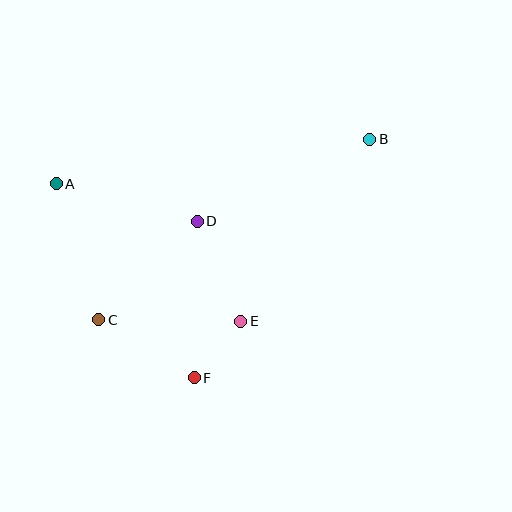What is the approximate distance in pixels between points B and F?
The distance between B and F is approximately 296 pixels.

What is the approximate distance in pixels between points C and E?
The distance between C and E is approximately 142 pixels.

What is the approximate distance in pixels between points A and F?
The distance between A and F is approximately 238 pixels.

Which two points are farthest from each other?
Points B and C are farthest from each other.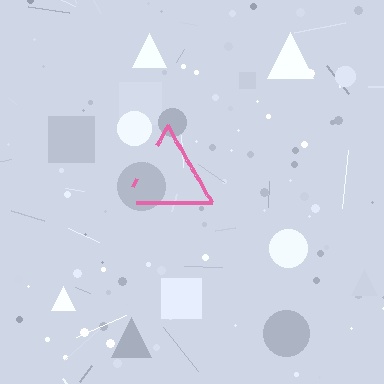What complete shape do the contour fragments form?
The contour fragments form a triangle.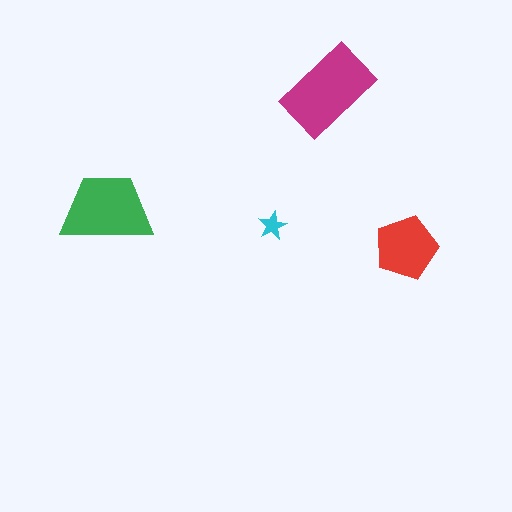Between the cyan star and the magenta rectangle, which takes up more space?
The magenta rectangle.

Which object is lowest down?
The red pentagon is bottommost.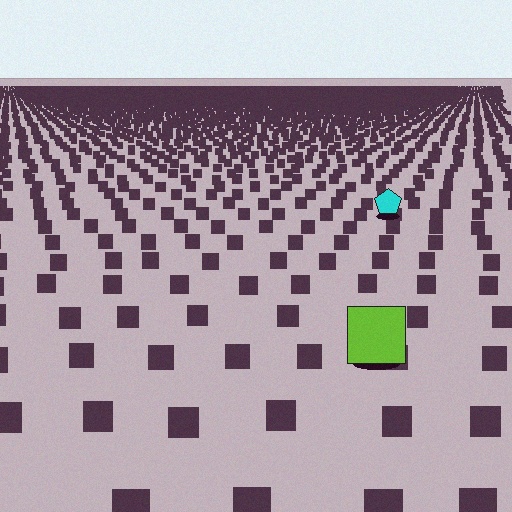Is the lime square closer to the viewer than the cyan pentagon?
Yes. The lime square is closer — you can tell from the texture gradient: the ground texture is coarser near it.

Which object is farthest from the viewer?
The cyan pentagon is farthest from the viewer. It appears smaller and the ground texture around it is denser.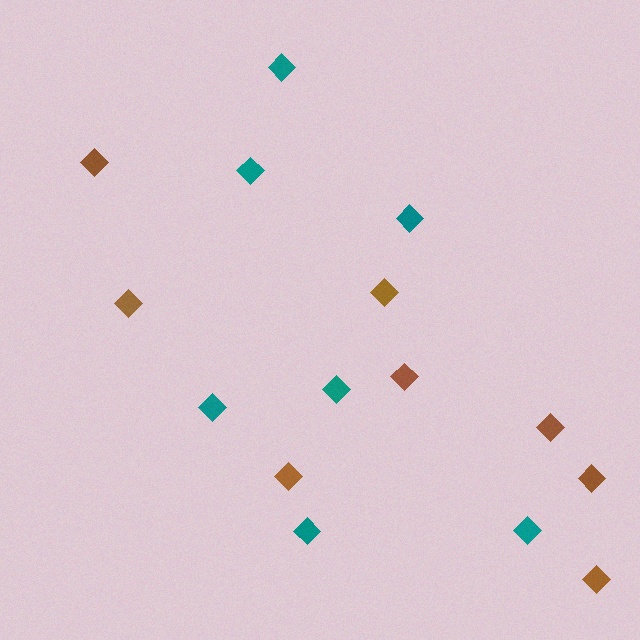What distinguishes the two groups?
There are 2 groups: one group of brown diamonds (8) and one group of teal diamonds (7).